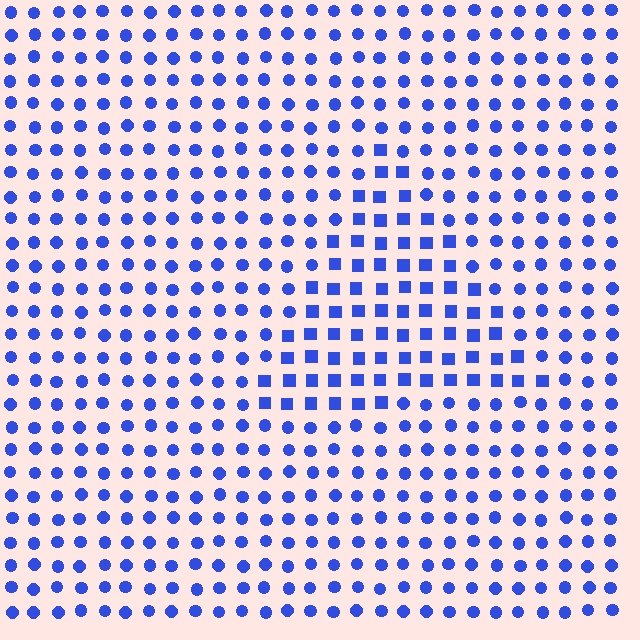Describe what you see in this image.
The image is filled with small blue elements arranged in a uniform grid. A triangle-shaped region contains squares, while the surrounding area contains circles. The boundary is defined purely by the change in element shape.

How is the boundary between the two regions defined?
The boundary is defined by a change in element shape: squares inside vs. circles outside. All elements share the same color and spacing.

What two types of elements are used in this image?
The image uses squares inside the triangle region and circles outside it.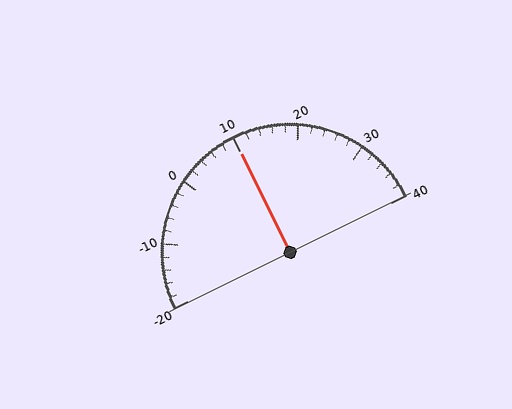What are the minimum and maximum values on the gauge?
The gauge ranges from -20 to 40.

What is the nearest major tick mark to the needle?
The nearest major tick mark is 10.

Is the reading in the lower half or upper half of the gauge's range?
The reading is in the upper half of the range (-20 to 40).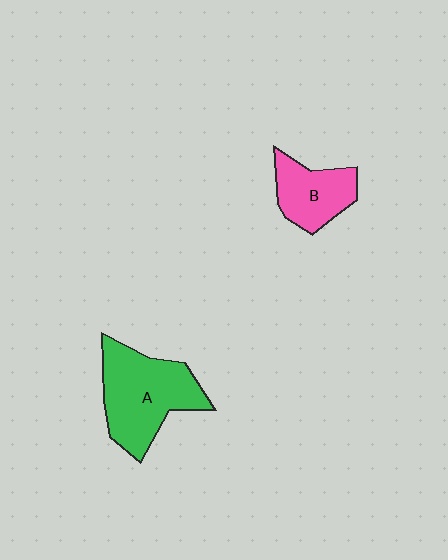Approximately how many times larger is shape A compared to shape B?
Approximately 1.7 times.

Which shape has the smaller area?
Shape B (pink).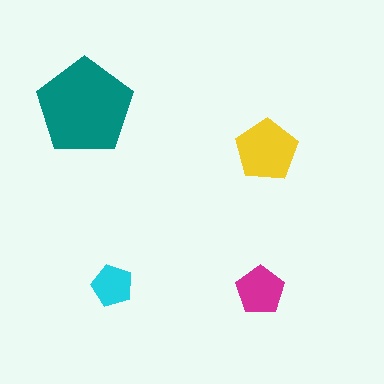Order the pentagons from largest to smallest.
the teal one, the yellow one, the magenta one, the cyan one.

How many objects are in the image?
There are 4 objects in the image.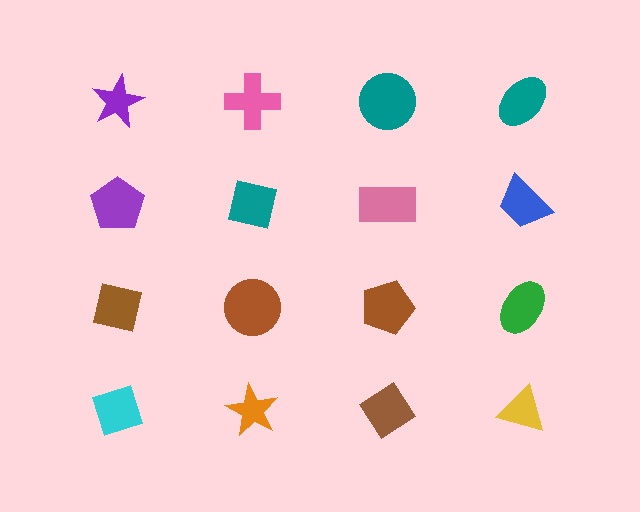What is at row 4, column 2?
An orange star.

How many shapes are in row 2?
4 shapes.